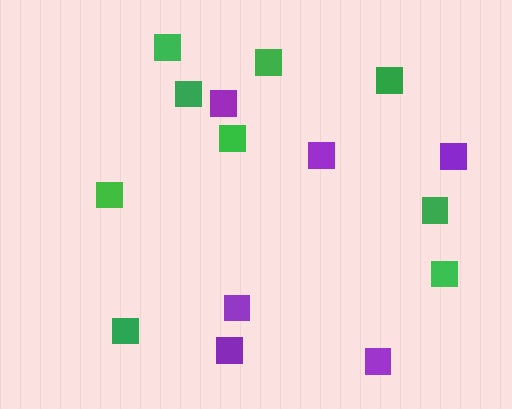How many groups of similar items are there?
There are 2 groups: one group of green squares (9) and one group of purple squares (6).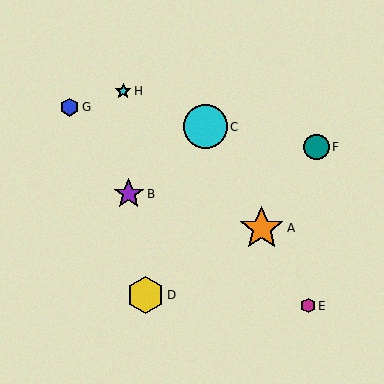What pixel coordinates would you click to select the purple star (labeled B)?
Click at (129, 194) to select the purple star B.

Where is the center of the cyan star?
The center of the cyan star is at (123, 91).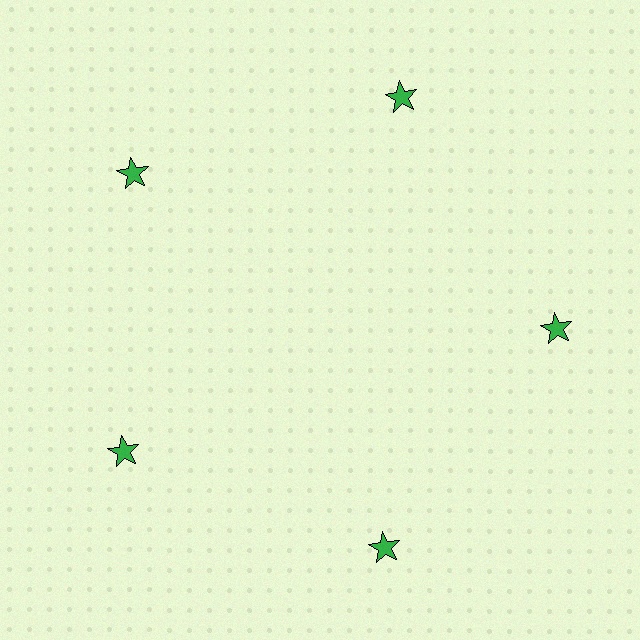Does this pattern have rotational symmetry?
Yes, this pattern has 5-fold rotational symmetry. It looks the same after rotating 72 degrees around the center.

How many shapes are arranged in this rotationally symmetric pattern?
There are 5 shapes, arranged in 5 groups of 1.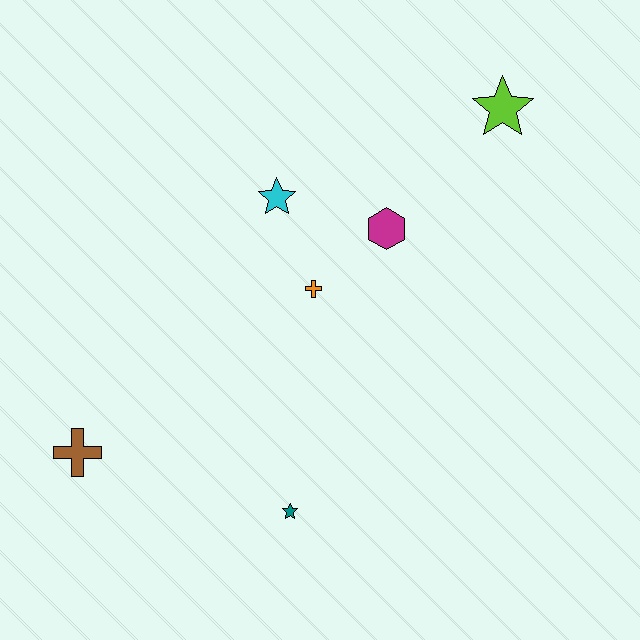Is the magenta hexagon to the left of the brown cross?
No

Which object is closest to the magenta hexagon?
The orange cross is closest to the magenta hexagon.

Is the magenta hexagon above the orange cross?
Yes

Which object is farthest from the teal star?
The lime star is farthest from the teal star.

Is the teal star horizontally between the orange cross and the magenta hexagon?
No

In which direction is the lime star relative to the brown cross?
The lime star is to the right of the brown cross.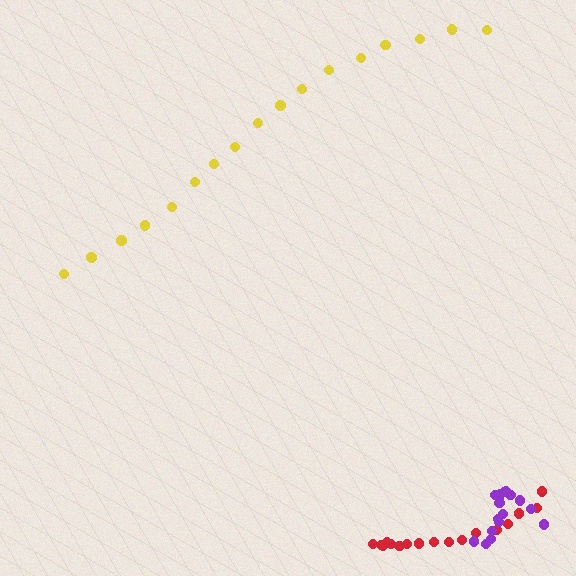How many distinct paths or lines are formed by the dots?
There are 3 distinct paths.